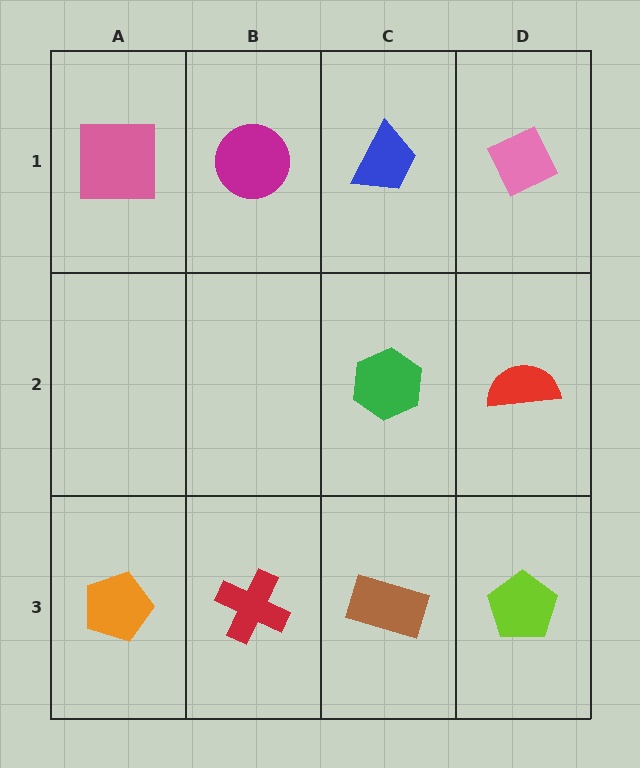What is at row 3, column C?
A brown rectangle.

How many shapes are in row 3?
4 shapes.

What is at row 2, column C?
A green hexagon.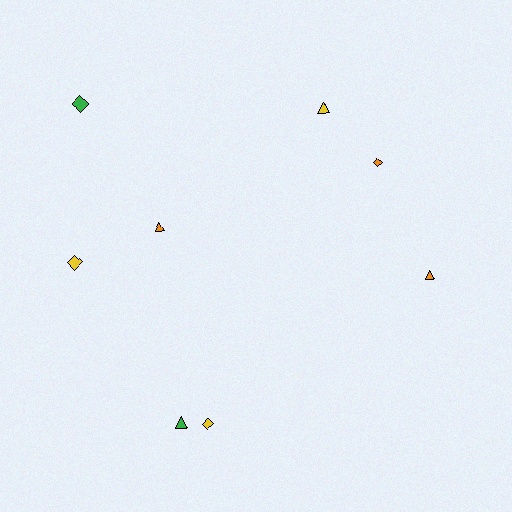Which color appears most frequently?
Orange, with 3 objects.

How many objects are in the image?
There are 8 objects.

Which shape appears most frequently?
Triangle, with 4 objects.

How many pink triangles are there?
There are no pink triangles.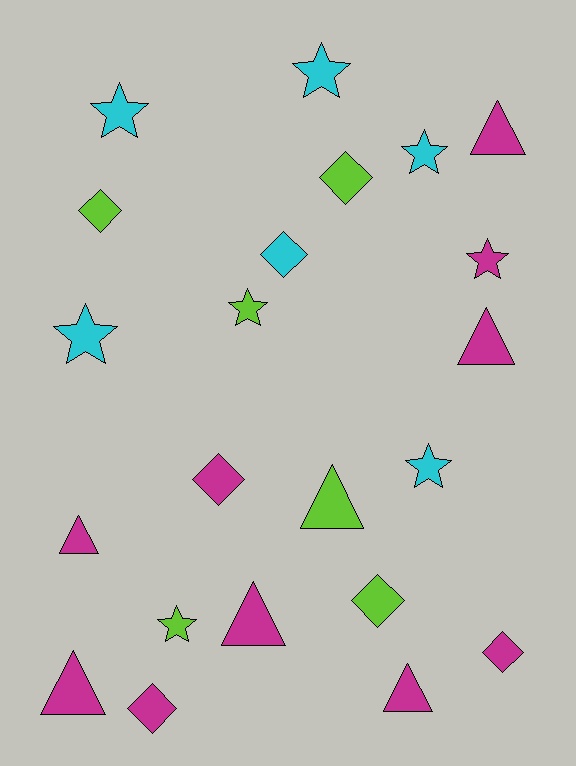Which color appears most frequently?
Magenta, with 10 objects.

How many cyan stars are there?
There are 5 cyan stars.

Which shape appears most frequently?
Star, with 8 objects.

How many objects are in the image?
There are 22 objects.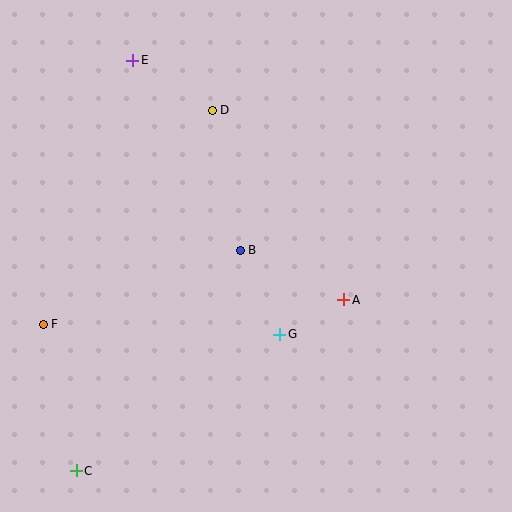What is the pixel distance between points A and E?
The distance between A and E is 319 pixels.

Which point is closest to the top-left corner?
Point E is closest to the top-left corner.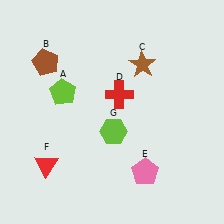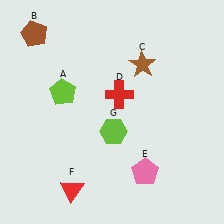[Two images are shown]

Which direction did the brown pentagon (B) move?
The brown pentagon (B) moved up.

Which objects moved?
The objects that moved are: the brown pentagon (B), the red triangle (F).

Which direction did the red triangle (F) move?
The red triangle (F) moved right.